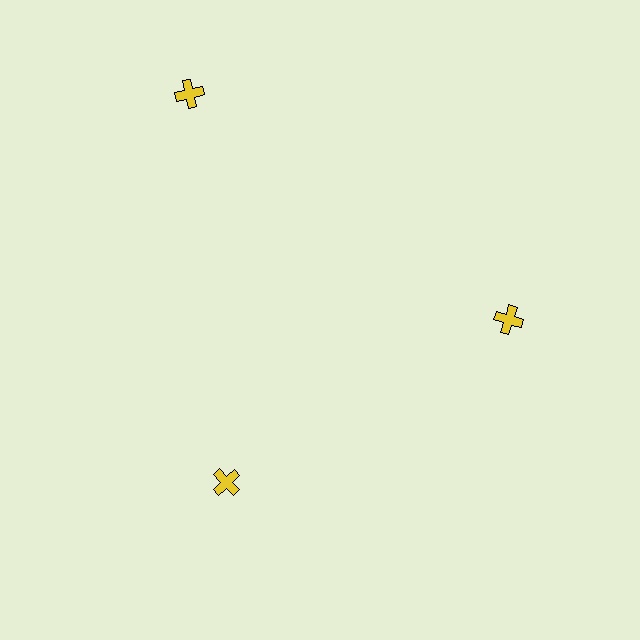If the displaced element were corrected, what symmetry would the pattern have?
It would have 3-fold rotational symmetry — the pattern would map onto itself every 120 degrees.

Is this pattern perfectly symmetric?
No. The 3 yellow crosses are arranged in a ring, but one element near the 11 o'clock position is pushed outward from the center, breaking the 3-fold rotational symmetry.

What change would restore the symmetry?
The symmetry would be restored by moving it inward, back onto the ring so that all 3 crosses sit at equal angles and equal distance from the center.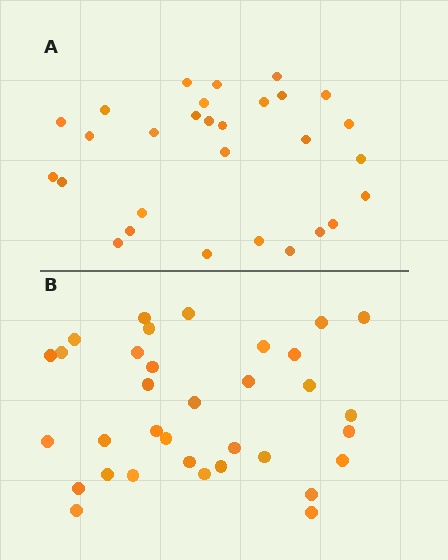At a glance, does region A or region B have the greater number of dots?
Region B (the bottom region) has more dots.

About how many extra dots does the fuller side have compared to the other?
Region B has about 5 more dots than region A.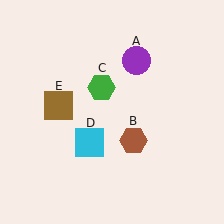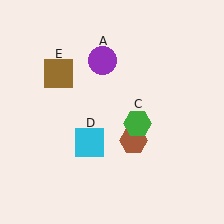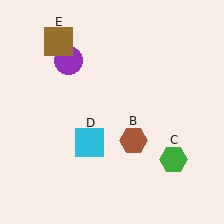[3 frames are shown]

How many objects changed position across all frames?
3 objects changed position: purple circle (object A), green hexagon (object C), brown square (object E).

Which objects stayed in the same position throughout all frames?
Brown hexagon (object B) and cyan square (object D) remained stationary.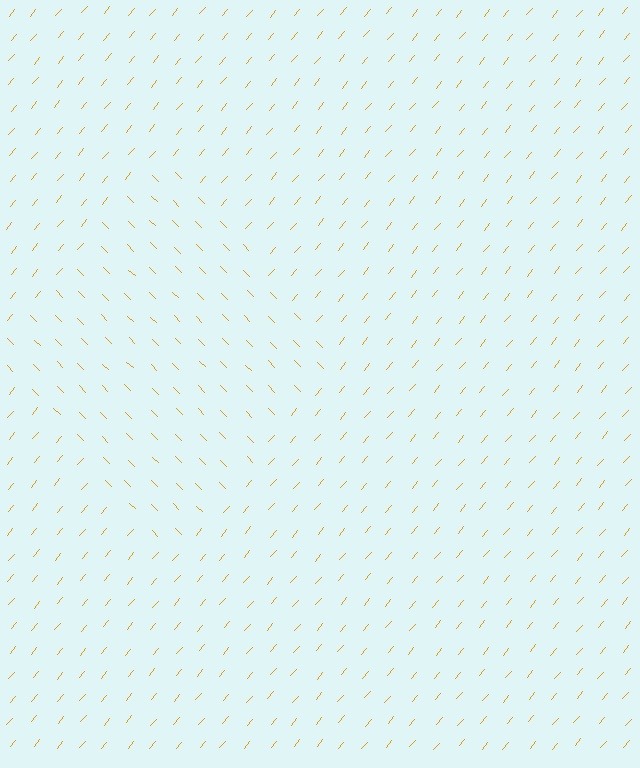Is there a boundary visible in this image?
Yes, there is a texture boundary formed by a change in line orientation.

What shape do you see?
I see a diamond.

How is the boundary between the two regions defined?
The boundary is defined purely by a change in line orientation (approximately 85 degrees difference). All lines are the same color and thickness.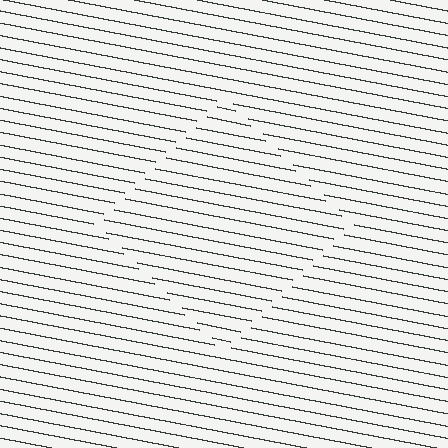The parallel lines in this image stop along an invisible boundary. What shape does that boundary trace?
An illusory square. The interior of the shape contains the same grating, shifted by half a period — the contour is defined by the phase discontinuity where line-ends from the inner and outer gratings abut.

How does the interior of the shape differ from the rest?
The interior of the shape contains the same grating, shifted by half a period — the contour is defined by the phase discontinuity where line-ends from the inner and outer gratings abut.